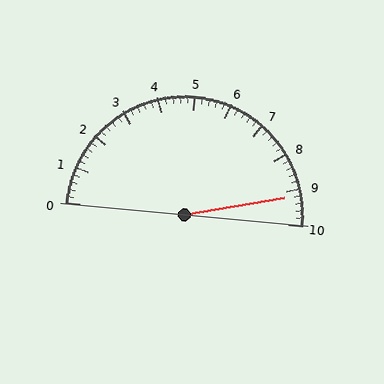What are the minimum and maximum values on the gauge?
The gauge ranges from 0 to 10.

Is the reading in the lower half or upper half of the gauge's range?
The reading is in the upper half of the range (0 to 10).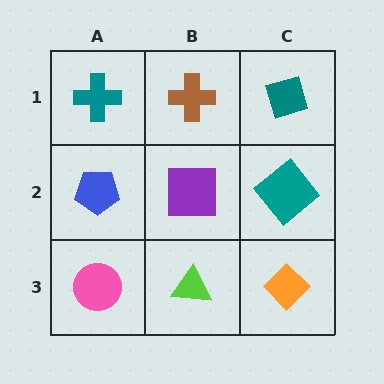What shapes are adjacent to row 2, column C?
A teal diamond (row 1, column C), an orange diamond (row 3, column C), a purple square (row 2, column B).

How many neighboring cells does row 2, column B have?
4.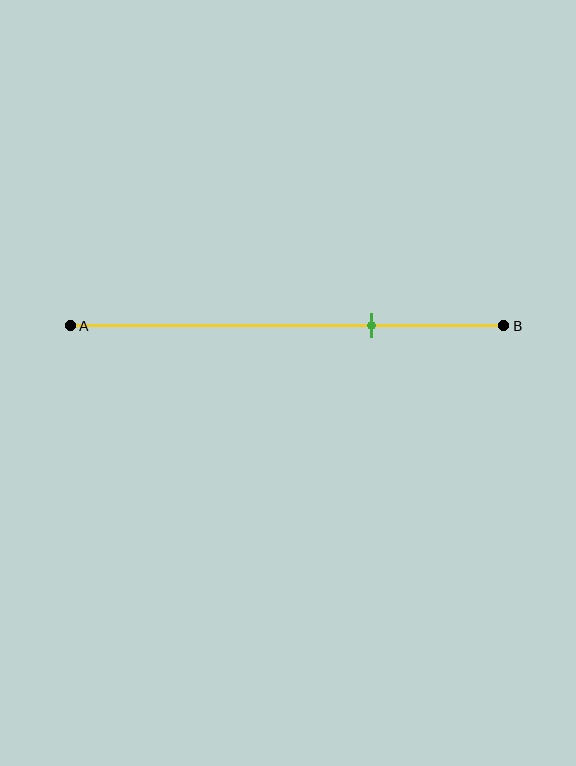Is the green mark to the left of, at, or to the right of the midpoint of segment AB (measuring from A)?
The green mark is to the right of the midpoint of segment AB.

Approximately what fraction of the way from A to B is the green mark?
The green mark is approximately 70% of the way from A to B.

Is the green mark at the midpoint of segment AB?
No, the mark is at about 70% from A, not at the 50% midpoint.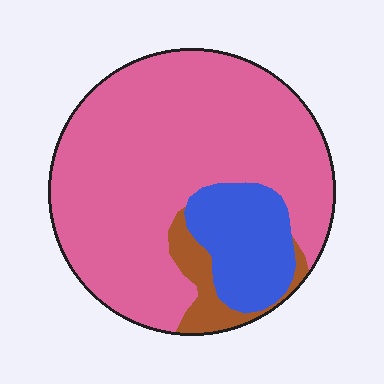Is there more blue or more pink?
Pink.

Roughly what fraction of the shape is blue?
Blue takes up about one sixth (1/6) of the shape.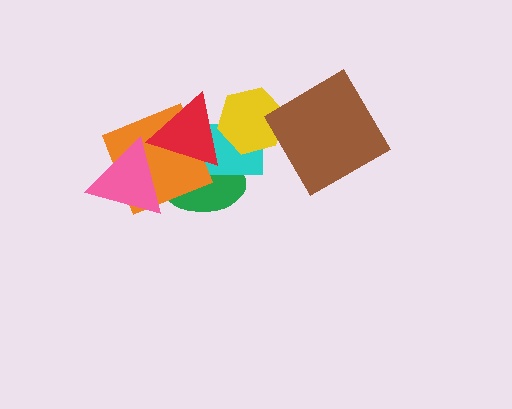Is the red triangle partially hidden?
Yes, it is partially covered by another shape.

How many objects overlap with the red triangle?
5 objects overlap with the red triangle.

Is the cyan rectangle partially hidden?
Yes, it is partially covered by another shape.